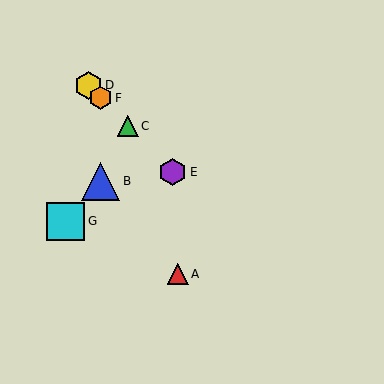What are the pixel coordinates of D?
Object D is at (88, 85).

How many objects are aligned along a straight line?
4 objects (C, D, E, F) are aligned along a straight line.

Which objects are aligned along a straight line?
Objects C, D, E, F are aligned along a straight line.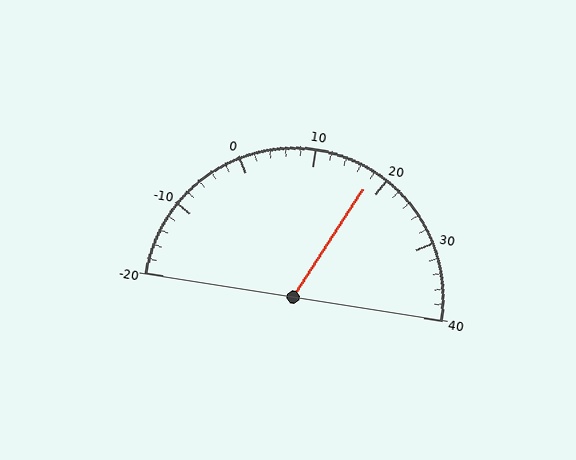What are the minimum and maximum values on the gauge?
The gauge ranges from -20 to 40.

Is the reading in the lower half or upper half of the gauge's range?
The reading is in the upper half of the range (-20 to 40).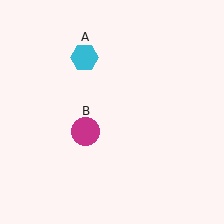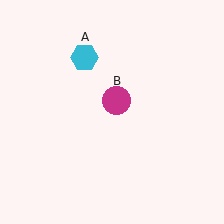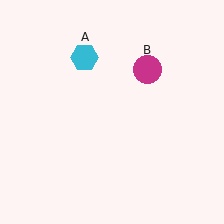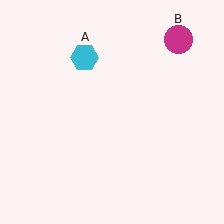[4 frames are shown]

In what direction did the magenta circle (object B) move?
The magenta circle (object B) moved up and to the right.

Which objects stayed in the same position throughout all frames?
Cyan hexagon (object A) remained stationary.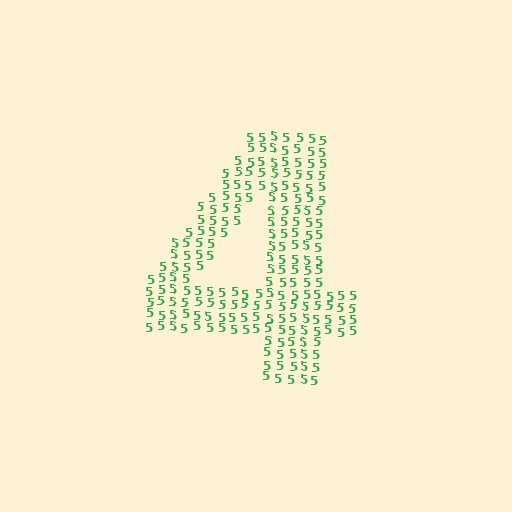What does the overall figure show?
The overall figure shows the digit 4.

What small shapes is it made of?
It is made of small digit 5's.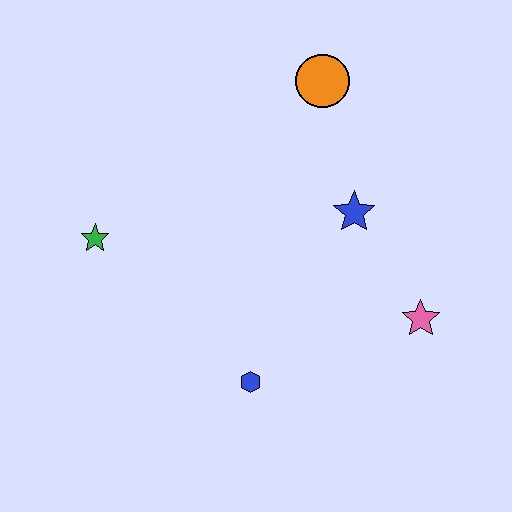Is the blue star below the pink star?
No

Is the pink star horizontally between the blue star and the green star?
No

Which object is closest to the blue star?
The pink star is closest to the blue star.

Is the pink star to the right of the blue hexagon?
Yes